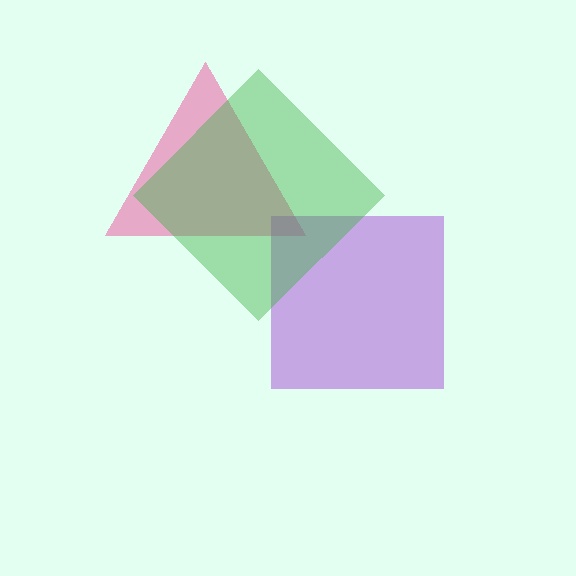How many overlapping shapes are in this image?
There are 3 overlapping shapes in the image.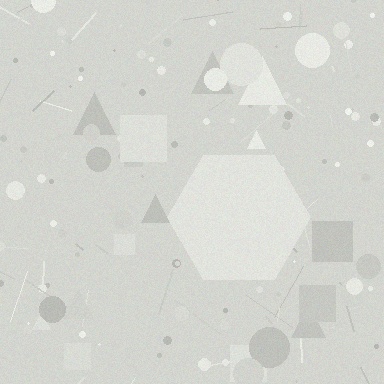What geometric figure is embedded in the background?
A hexagon is embedded in the background.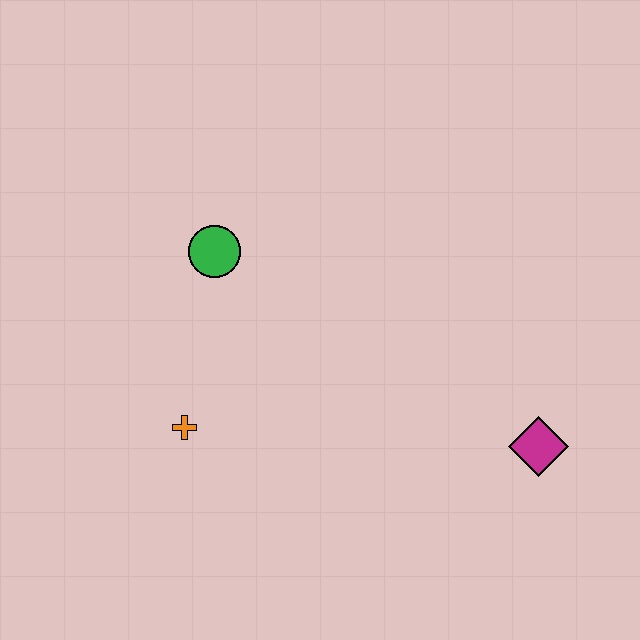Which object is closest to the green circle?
The orange cross is closest to the green circle.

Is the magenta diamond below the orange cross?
Yes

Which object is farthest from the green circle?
The magenta diamond is farthest from the green circle.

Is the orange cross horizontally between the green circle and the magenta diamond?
No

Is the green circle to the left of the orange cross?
No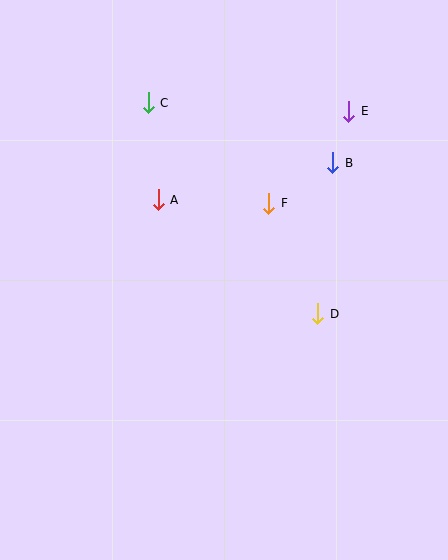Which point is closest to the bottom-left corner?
Point A is closest to the bottom-left corner.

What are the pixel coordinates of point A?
Point A is at (158, 200).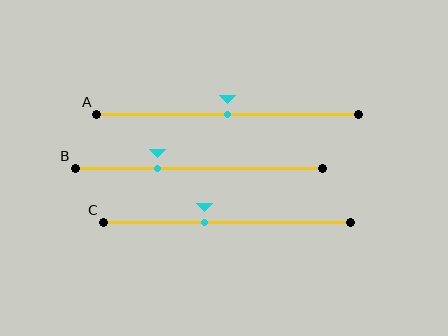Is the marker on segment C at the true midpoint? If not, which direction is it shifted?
No, the marker on segment C is shifted to the left by about 9% of the segment length.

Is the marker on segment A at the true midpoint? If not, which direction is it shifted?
Yes, the marker on segment A is at the true midpoint.